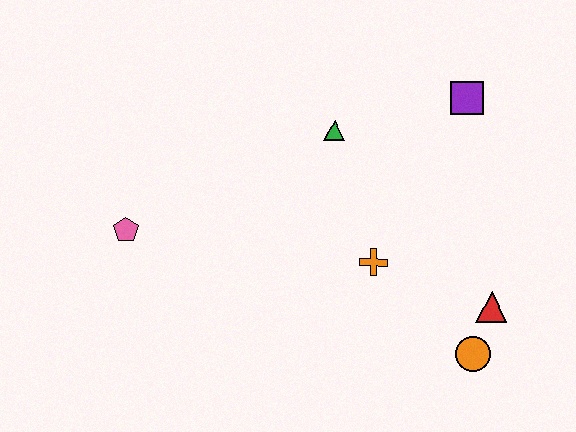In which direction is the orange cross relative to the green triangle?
The orange cross is below the green triangle.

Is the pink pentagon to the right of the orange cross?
No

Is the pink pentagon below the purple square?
Yes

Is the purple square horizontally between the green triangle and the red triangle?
Yes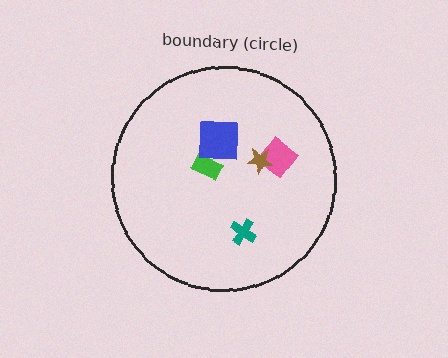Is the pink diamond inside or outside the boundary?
Inside.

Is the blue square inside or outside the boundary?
Inside.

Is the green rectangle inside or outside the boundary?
Inside.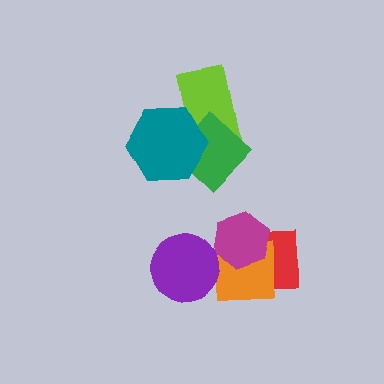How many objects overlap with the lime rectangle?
2 objects overlap with the lime rectangle.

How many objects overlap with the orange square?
2 objects overlap with the orange square.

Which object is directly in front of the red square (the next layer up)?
The orange square is directly in front of the red square.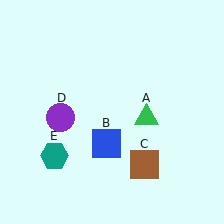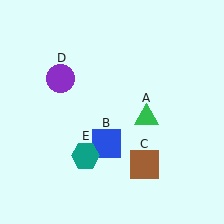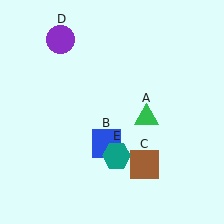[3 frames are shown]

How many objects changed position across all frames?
2 objects changed position: purple circle (object D), teal hexagon (object E).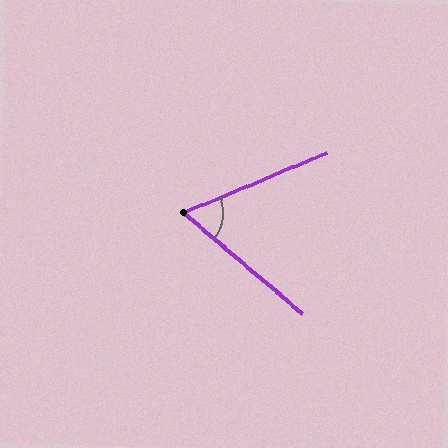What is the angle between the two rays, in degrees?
Approximately 63 degrees.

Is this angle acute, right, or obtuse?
It is acute.